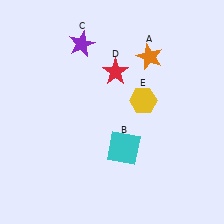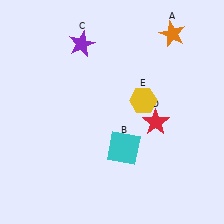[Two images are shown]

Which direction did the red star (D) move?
The red star (D) moved down.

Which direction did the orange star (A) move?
The orange star (A) moved right.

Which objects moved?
The objects that moved are: the orange star (A), the red star (D).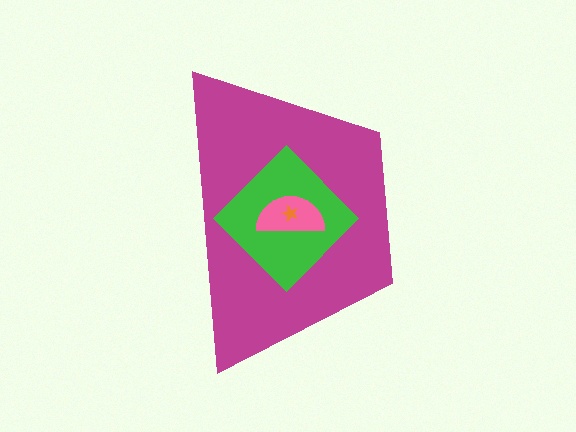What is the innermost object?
The orange star.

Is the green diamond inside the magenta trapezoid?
Yes.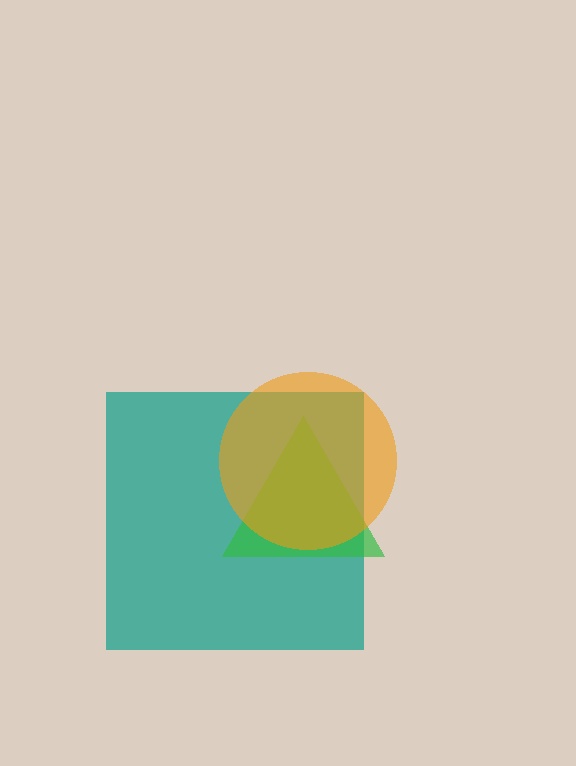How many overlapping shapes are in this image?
There are 3 overlapping shapes in the image.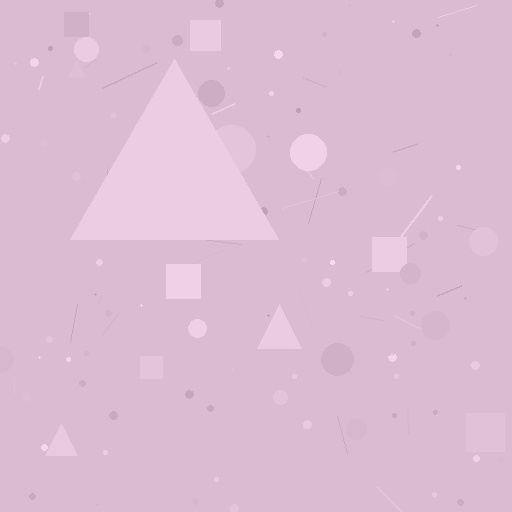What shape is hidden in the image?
A triangle is hidden in the image.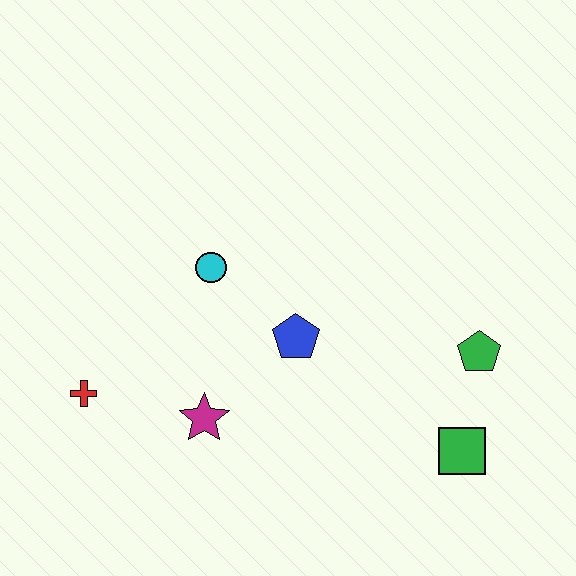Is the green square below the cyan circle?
Yes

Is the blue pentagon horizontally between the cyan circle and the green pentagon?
Yes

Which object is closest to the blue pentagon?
The cyan circle is closest to the blue pentagon.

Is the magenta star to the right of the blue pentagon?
No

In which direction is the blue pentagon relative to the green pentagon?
The blue pentagon is to the left of the green pentagon.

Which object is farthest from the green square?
The red cross is farthest from the green square.